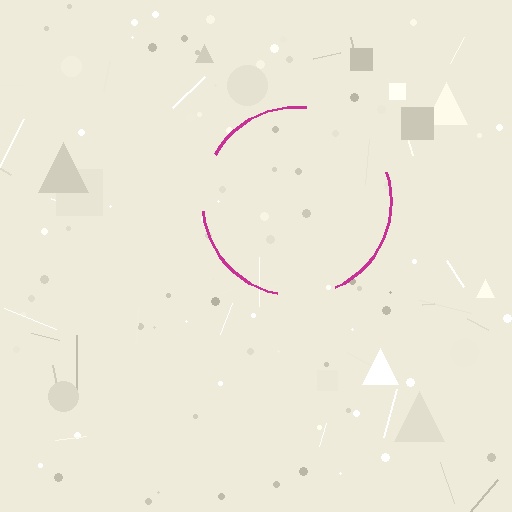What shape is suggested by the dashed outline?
The dashed outline suggests a circle.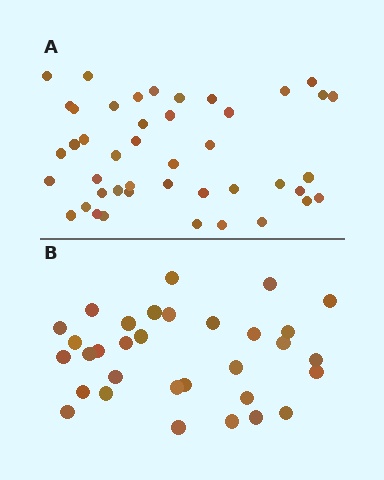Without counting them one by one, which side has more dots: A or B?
Region A (the top region) has more dots.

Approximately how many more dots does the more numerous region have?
Region A has roughly 12 or so more dots than region B.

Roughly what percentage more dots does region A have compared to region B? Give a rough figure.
About 40% more.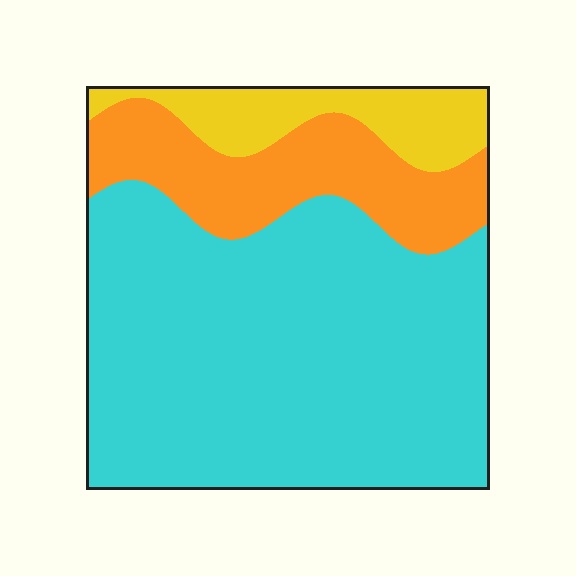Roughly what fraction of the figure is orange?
Orange covers 20% of the figure.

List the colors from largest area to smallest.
From largest to smallest: cyan, orange, yellow.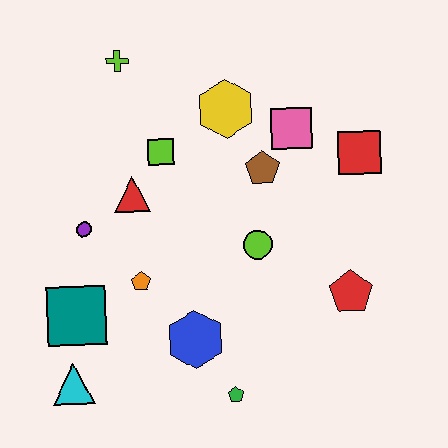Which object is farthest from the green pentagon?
The lime cross is farthest from the green pentagon.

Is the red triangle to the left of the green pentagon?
Yes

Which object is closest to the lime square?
The red triangle is closest to the lime square.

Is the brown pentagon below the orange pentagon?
No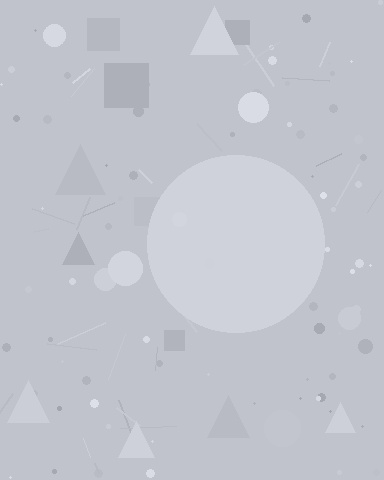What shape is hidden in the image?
A circle is hidden in the image.